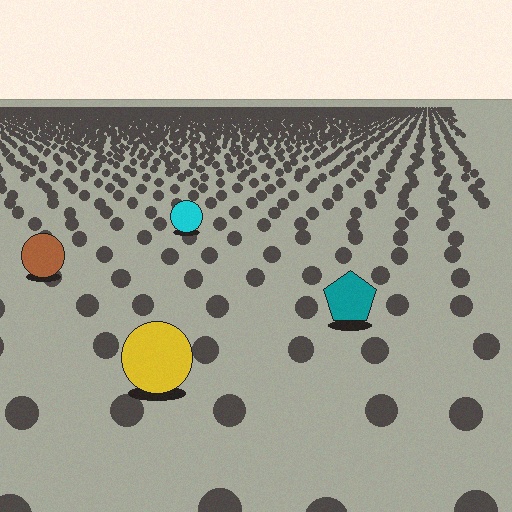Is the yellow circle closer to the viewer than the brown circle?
Yes. The yellow circle is closer — you can tell from the texture gradient: the ground texture is coarser near it.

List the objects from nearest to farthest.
From nearest to farthest: the yellow circle, the teal pentagon, the brown circle, the cyan circle.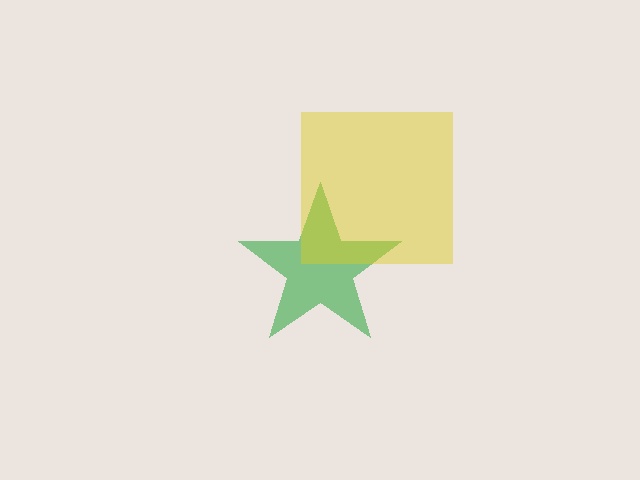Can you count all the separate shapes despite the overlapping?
Yes, there are 2 separate shapes.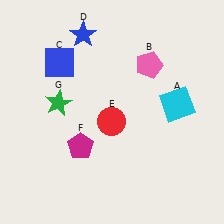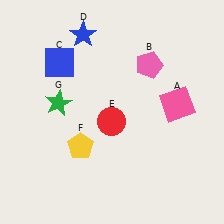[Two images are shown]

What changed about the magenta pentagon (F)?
In Image 1, F is magenta. In Image 2, it changed to yellow.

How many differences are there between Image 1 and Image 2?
There are 2 differences between the two images.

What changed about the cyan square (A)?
In Image 1, A is cyan. In Image 2, it changed to pink.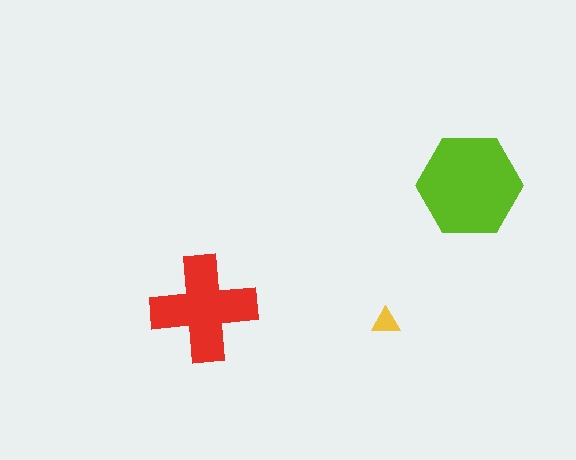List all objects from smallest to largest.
The yellow triangle, the red cross, the lime hexagon.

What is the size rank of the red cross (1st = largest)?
2nd.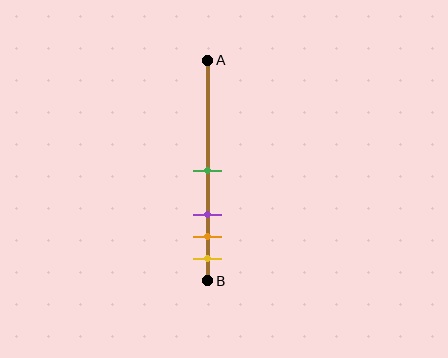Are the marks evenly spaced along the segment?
No, the marks are not evenly spaced.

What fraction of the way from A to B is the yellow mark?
The yellow mark is approximately 90% (0.9) of the way from A to B.